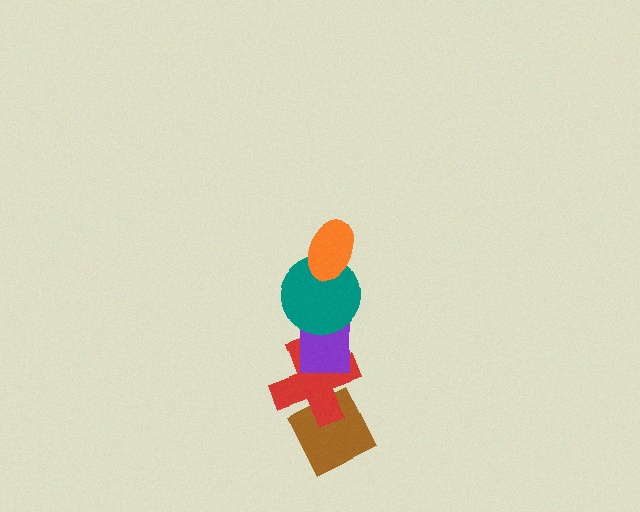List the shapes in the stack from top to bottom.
From top to bottom: the orange ellipse, the teal circle, the purple rectangle, the red cross, the brown diamond.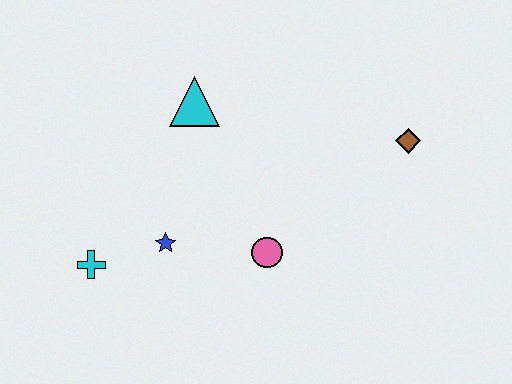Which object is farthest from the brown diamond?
The cyan cross is farthest from the brown diamond.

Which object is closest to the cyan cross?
The blue star is closest to the cyan cross.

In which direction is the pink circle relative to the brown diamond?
The pink circle is to the left of the brown diamond.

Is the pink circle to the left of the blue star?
No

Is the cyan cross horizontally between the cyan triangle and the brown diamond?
No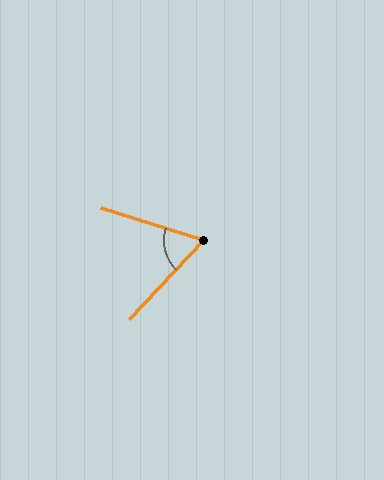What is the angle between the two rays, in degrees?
Approximately 64 degrees.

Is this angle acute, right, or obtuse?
It is acute.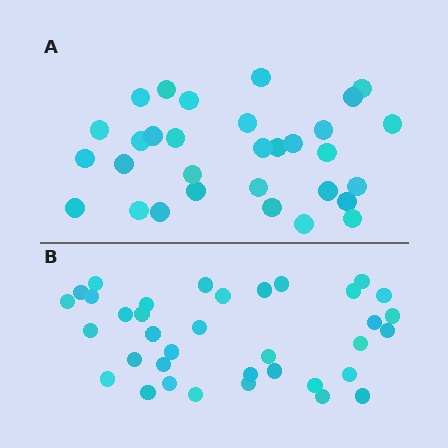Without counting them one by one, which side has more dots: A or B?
Region B (the bottom region) has more dots.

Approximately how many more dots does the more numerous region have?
Region B has about 5 more dots than region A.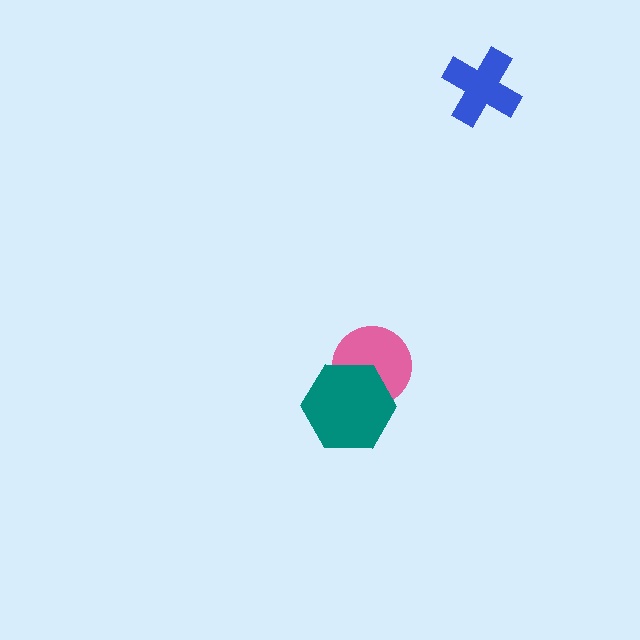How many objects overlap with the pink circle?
1 object overlaps with the pink circle.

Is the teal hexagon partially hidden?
No, no other shape covers it.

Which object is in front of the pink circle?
The teal hexagon is in front of the pink circle.